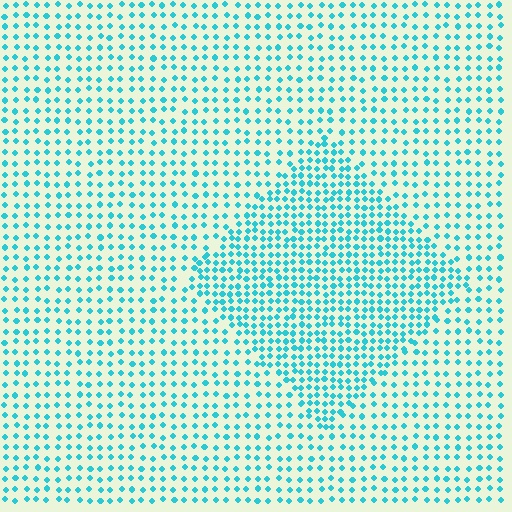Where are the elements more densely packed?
The elements are more densely packed inside the diamond boundary.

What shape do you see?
I see a diamond.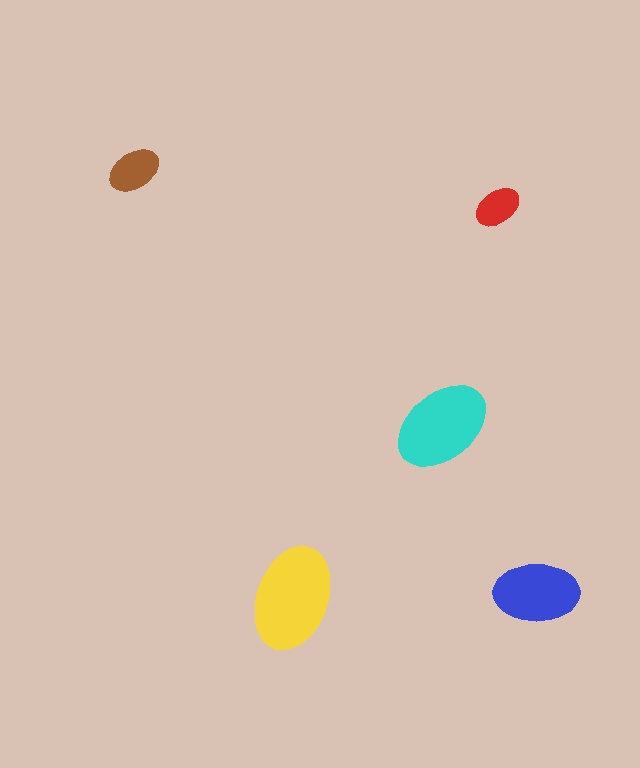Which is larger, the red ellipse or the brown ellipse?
The brown one.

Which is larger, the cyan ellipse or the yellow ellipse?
The yellow one.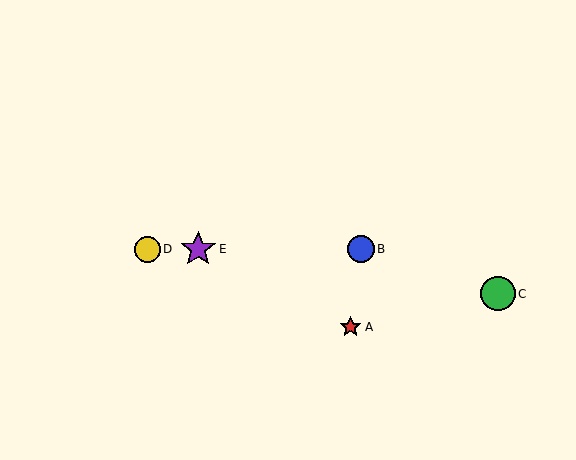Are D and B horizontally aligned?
Yes, both are at y≈249.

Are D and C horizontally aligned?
No, D is at y≈249 and C is at y≈294.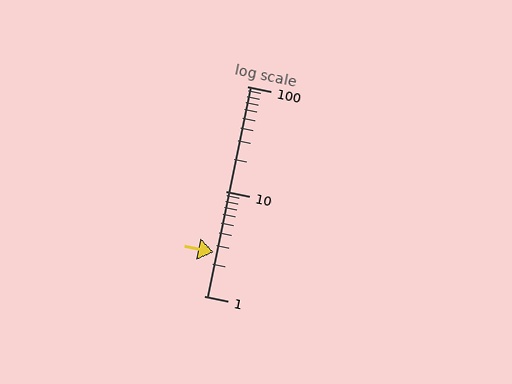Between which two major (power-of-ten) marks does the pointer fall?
The pointer is between 1 and 10.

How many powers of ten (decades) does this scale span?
The scale spans 2 decades, from 1 to 100.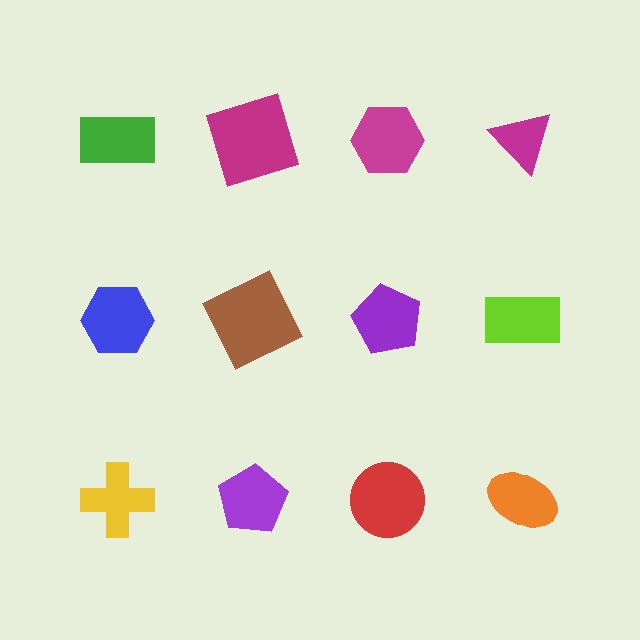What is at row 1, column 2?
A magenta square.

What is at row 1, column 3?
A magenta hexagon.